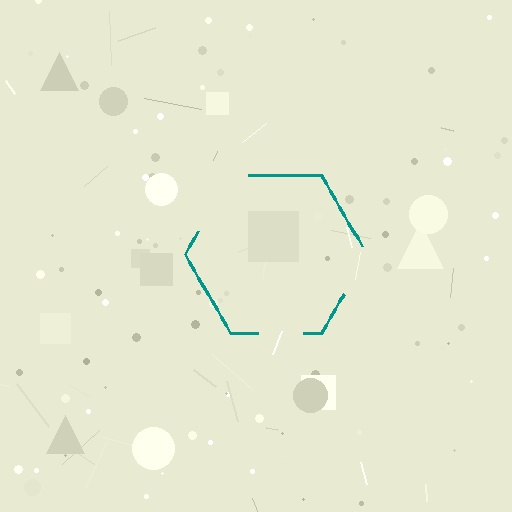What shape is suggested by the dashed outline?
The dashed outline suggests a hexagon.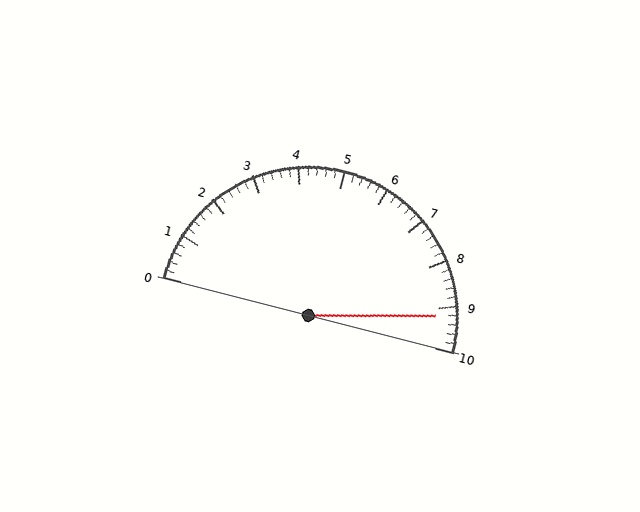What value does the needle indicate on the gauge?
The needle indicates approximately 9.2.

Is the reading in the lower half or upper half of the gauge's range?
The reading is in the upper half of the range (0 to 10).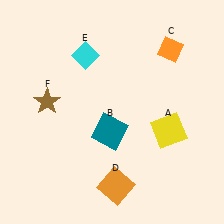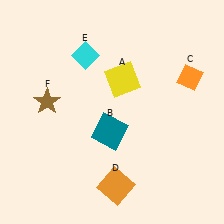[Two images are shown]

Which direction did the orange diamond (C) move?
The orange diamond (C) moved down.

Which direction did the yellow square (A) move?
The yellow square (A) moved up.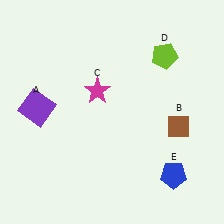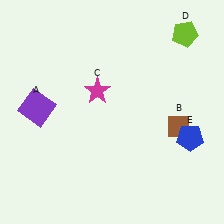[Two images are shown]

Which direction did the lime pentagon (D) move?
The lime pentagon (D) moved up.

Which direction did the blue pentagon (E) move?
The blue pentagon (E) moved up.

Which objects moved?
The objects that moved are: the lime pentagon (D), the blue pentagon (E).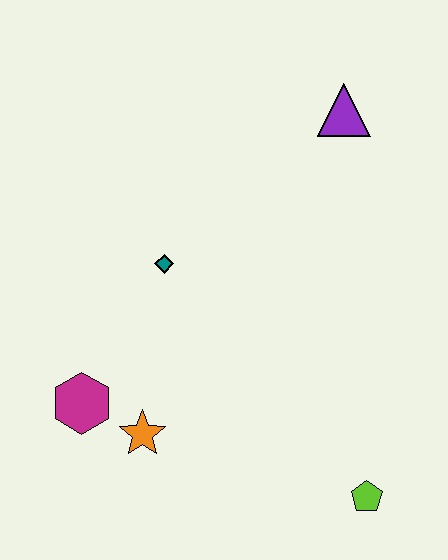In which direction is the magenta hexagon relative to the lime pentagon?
The magenta hexagon is to the left of the lime pentagon.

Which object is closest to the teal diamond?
The magenta hexagon is closest to the teal diamond.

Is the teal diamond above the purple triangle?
No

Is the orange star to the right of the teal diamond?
No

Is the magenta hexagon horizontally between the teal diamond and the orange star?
No